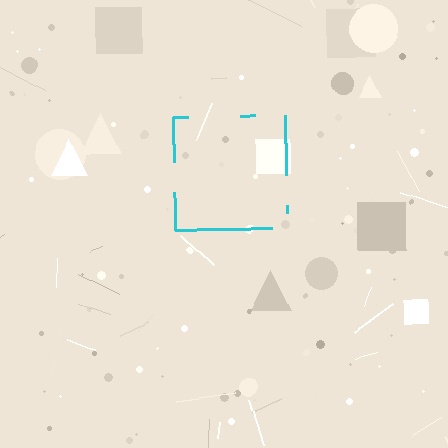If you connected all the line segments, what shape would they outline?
They would outline a square.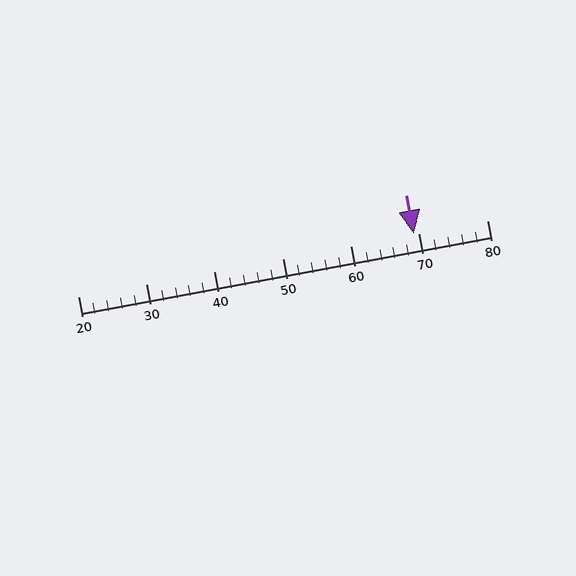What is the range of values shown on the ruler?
The ruler shows values from 20 to 80.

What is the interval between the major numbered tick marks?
The major tick marks are spaced 10 units apart.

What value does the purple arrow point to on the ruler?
The purple arrow points to approximately 69.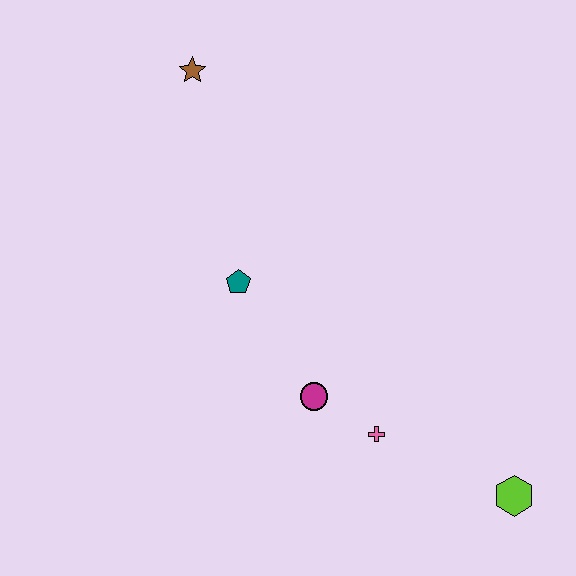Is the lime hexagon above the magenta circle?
No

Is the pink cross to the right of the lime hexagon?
No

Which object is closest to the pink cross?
The magenta circle is closest to the pink cross.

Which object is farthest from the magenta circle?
The brown star is farthest from the magenta circle.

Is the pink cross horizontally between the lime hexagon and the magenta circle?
Yes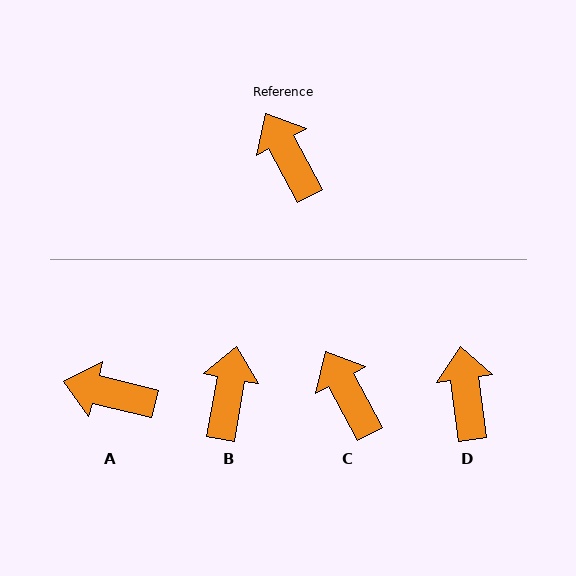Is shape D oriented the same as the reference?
No, it is off by about 20 degrees.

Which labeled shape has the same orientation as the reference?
C.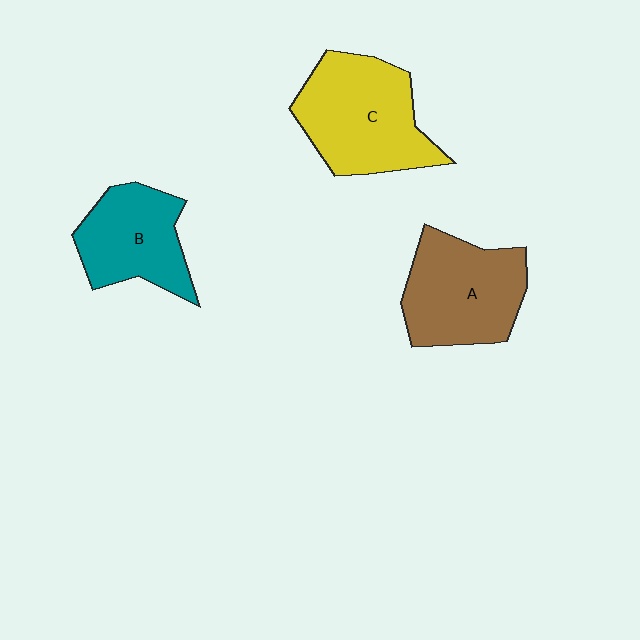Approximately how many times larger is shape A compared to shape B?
Approximately 1.2 times.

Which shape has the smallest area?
Shape B (teal).